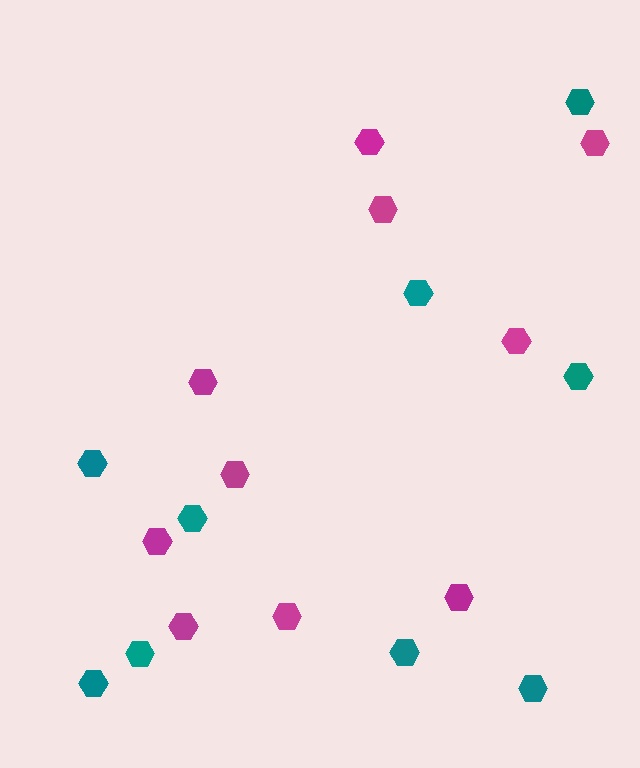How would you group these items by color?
There are 2 groups: one group of teal hexagons (9) and one group of magenta hexagons (10).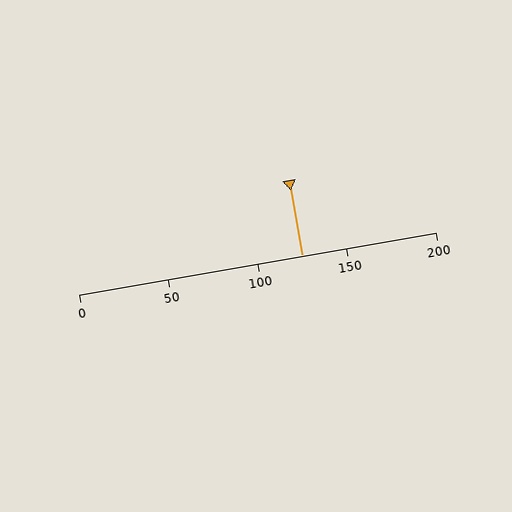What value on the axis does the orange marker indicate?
The marker indicates approximately 125.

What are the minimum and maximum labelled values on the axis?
The axis runs from 0 to 200.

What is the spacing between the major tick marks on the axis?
The major ticks are spaced 50 apart.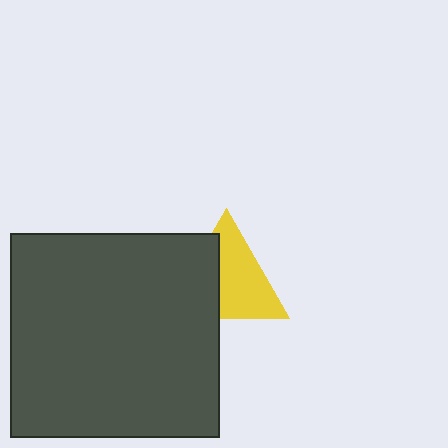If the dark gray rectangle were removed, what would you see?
You would see the complete yellow triangle.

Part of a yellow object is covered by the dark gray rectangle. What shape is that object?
It is a triangle.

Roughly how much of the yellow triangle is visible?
About half of it is visible (roughly 61%).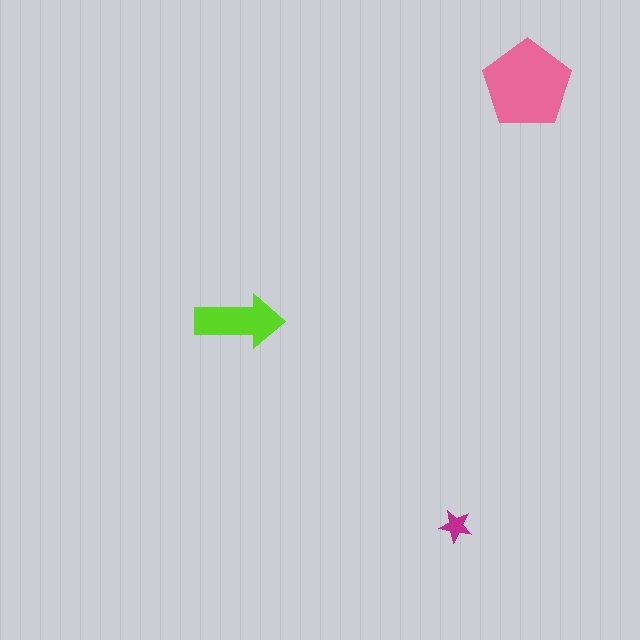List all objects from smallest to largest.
The magenta star, the lime arrow, the pink pentagon.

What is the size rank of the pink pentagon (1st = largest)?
1st.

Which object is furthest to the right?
The pink pentagon is rightmost.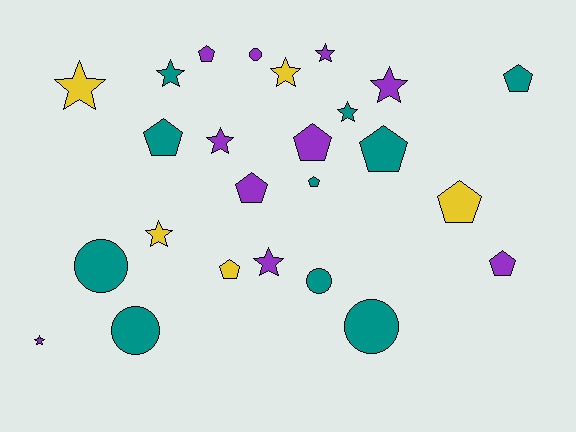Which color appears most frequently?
Teal, with 10 objects.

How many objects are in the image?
There are 25 objects.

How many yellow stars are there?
There are 3 yellow stars.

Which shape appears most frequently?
Star, with 10 objects.